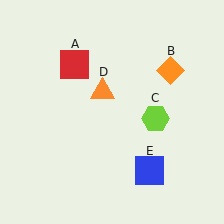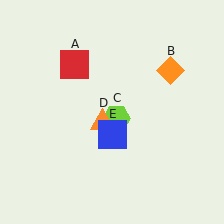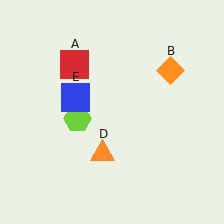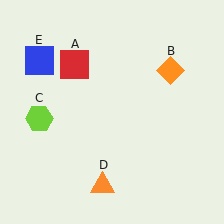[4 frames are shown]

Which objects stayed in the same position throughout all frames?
Red square (object A) and orange diamond (object B) remained stationary.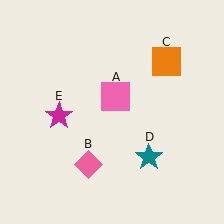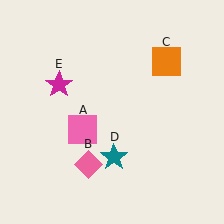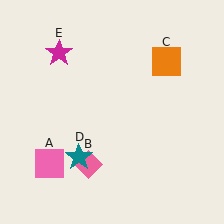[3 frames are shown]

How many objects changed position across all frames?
3 objects changed position: pink square (object A), teal star (object D), magenta star (object E).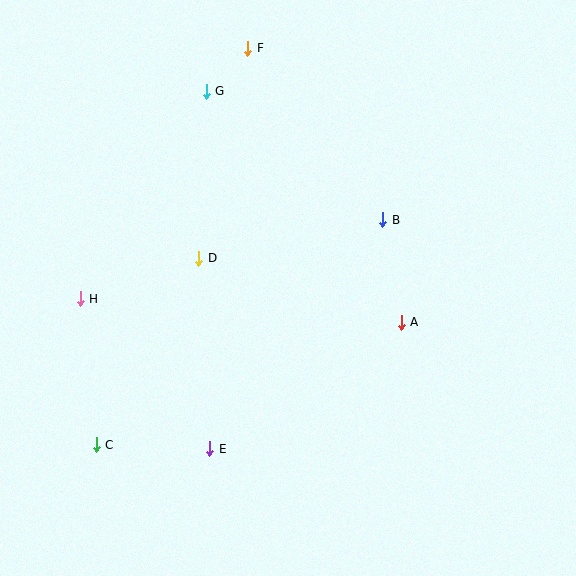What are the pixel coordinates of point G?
Point G is at (206, 91).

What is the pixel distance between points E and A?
The distance between E and A is 229 pixels.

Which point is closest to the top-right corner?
Point B is closest to the top-right corner.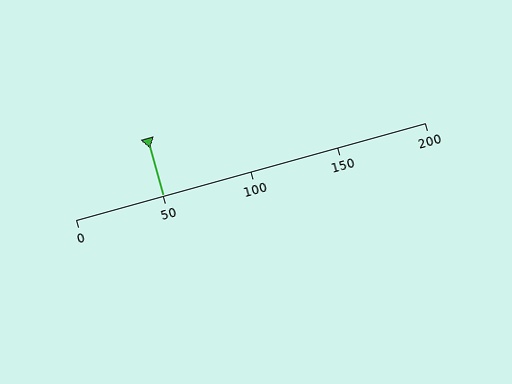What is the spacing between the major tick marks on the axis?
The major ticks are spaced 50 apart.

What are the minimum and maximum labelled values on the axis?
The axis runs from 0 to 200.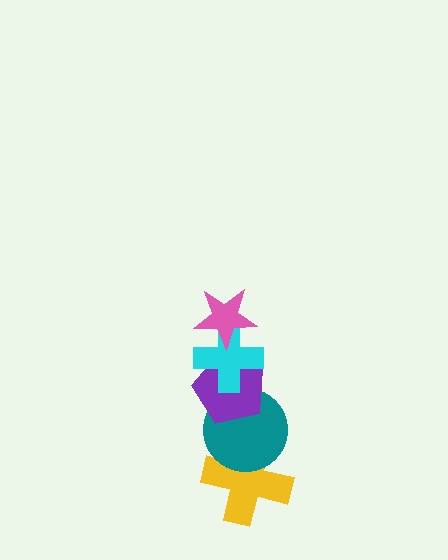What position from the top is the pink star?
The pink star is 1st from the top.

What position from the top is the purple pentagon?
The purple pentagon is 3rd from the top.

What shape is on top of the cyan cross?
The pink star is on top of the cyan cross.